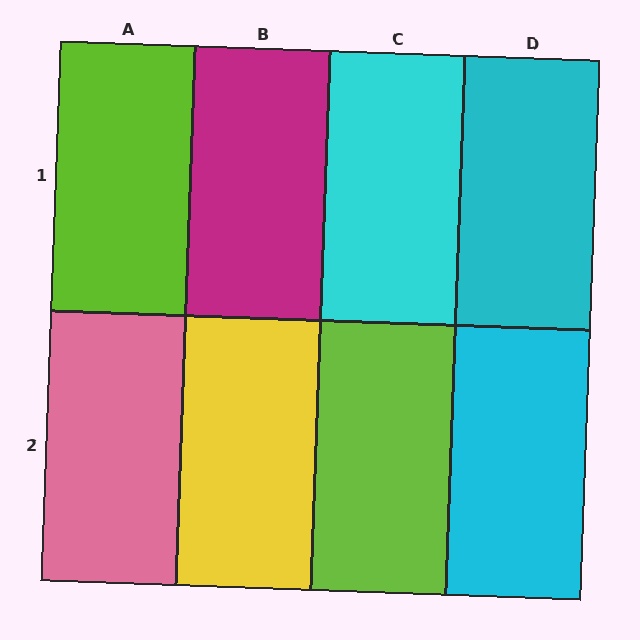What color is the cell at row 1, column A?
Lime.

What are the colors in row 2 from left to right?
Pink, yellow, lime, cyan.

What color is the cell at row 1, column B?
Magenta.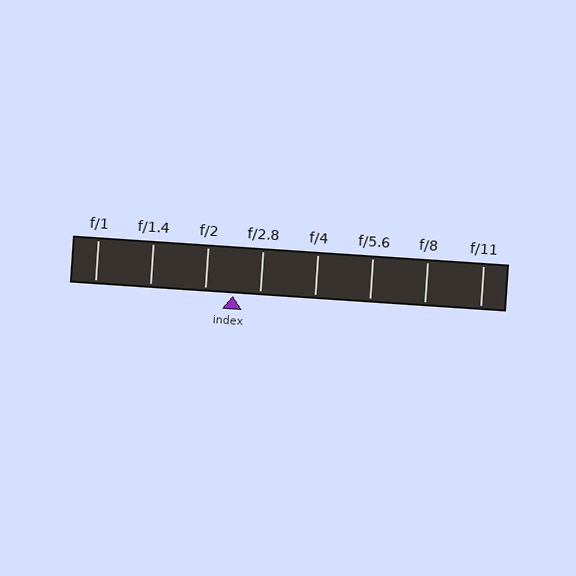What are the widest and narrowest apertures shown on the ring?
The widest aperture shown is f/1 and the narrowest is f/11.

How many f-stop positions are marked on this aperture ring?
There are 8 f-stop positions marked.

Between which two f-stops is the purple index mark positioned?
The index mark is between f/2 and f/2.8.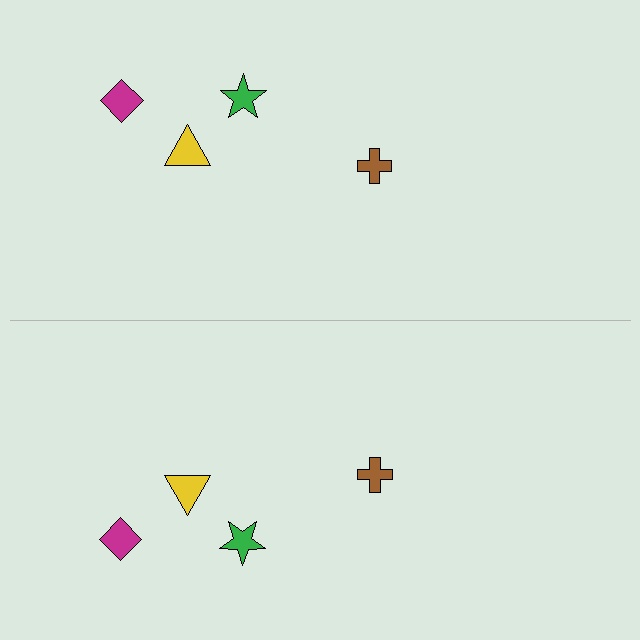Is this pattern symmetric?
Yes, this pattern has bilateral (reflection) symmetry.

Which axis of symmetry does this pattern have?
The pattern has a horizontal axis of symmetry running through the center of the image.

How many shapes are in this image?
There are 8 shapes in this image.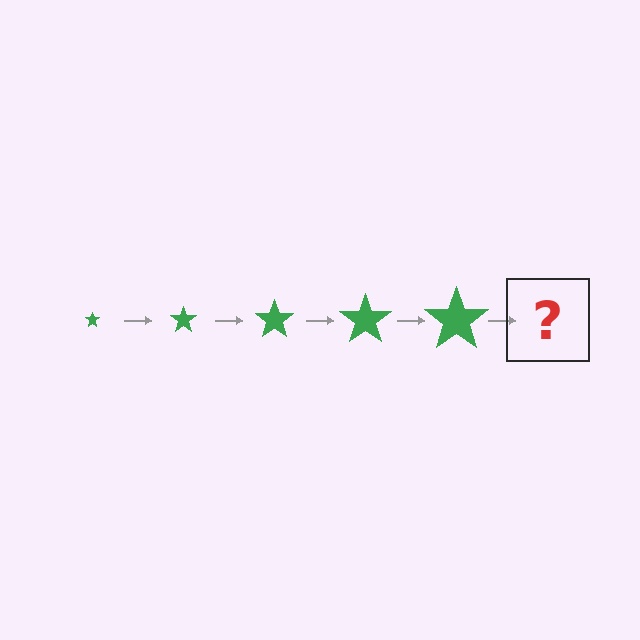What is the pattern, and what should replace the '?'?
The pattern is that the star gets progressively larger each step. The '?' should be a green star, larger than the previous one.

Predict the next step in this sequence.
The next step is a green star, larger than the previous one.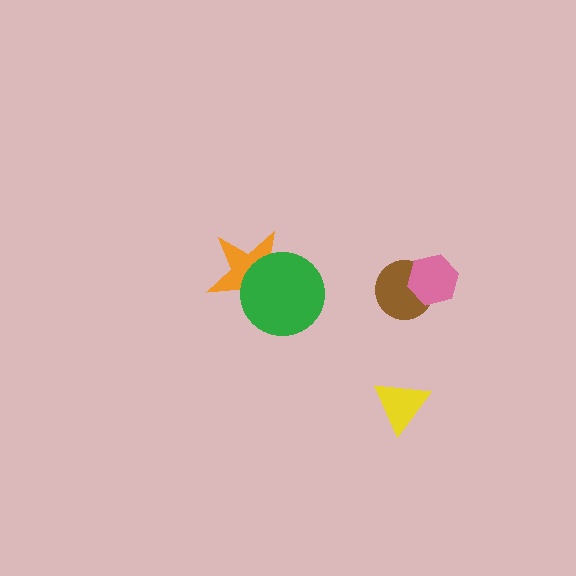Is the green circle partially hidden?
No, no other shape covers it.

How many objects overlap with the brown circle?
1 object overlaps with the brown circle.